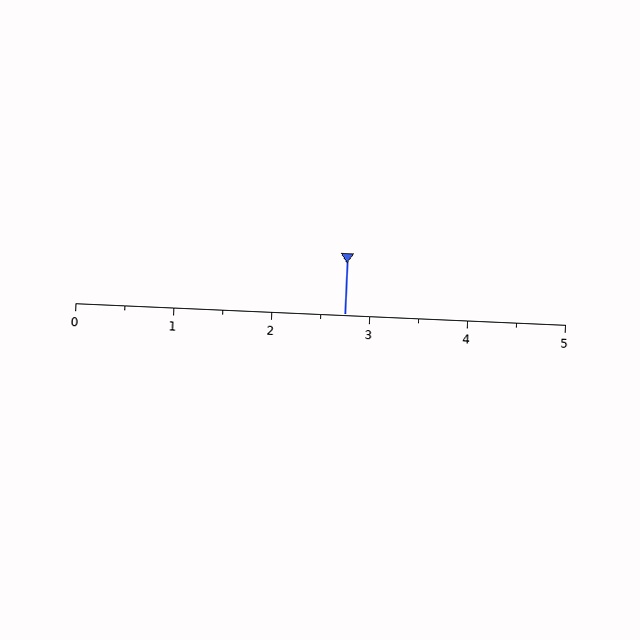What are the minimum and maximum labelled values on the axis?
The axis runs from 0 to 5.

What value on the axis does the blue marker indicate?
The marker indicates approximately 2.8.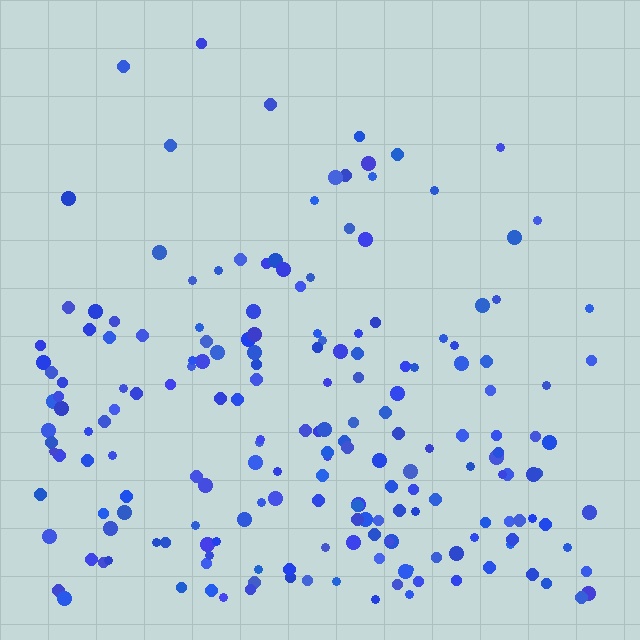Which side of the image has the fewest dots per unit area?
The top.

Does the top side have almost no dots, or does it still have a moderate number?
Still a moderate number, just noticeably fewer than the bottom.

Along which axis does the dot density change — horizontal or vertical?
Vertical.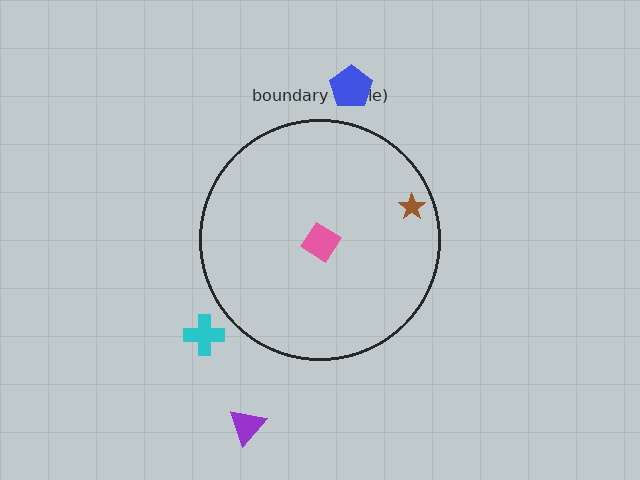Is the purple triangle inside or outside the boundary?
Outside.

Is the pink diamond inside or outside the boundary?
Inside.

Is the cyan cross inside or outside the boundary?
Outside.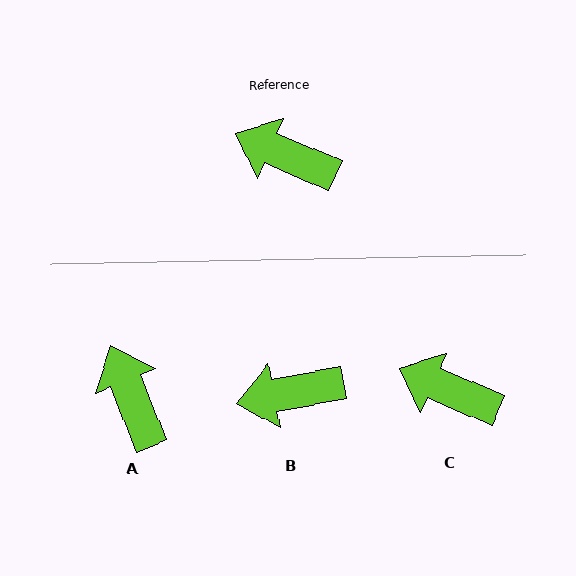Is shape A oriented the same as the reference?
No, it is off by about 45 degrees.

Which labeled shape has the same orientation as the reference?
C.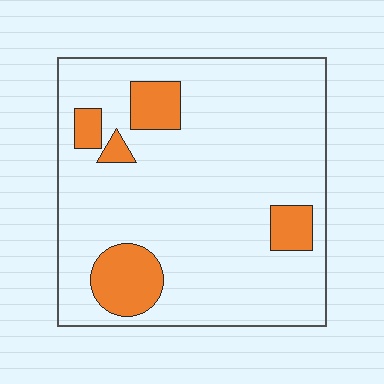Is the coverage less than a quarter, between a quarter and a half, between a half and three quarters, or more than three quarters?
Less than a quarter.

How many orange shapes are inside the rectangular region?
5.